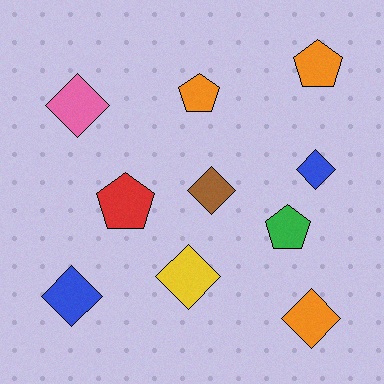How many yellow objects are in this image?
There is 1 yellow object.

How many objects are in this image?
There are 10 objects.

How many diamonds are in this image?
There are 6 diamonds.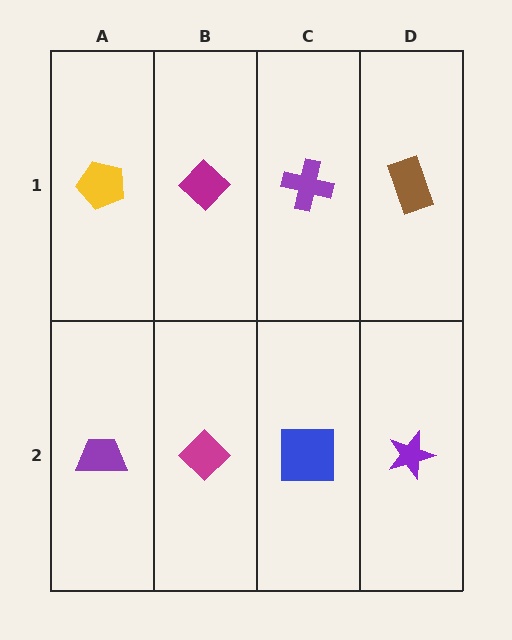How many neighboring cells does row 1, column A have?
2.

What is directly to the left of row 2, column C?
A magenta diamond.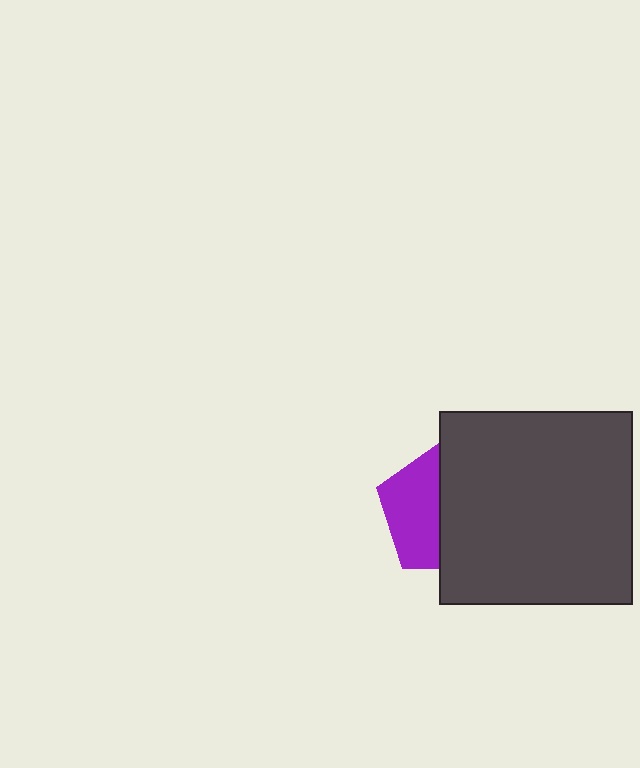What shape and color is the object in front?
The object in front is a dark gray square.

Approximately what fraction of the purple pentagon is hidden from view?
Roughly 56% of the purple pentagon is hidden behind the dark gray square.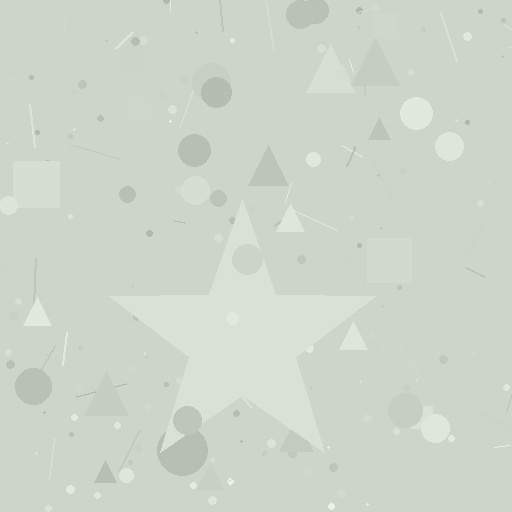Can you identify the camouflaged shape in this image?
The camouflaged shape is a star.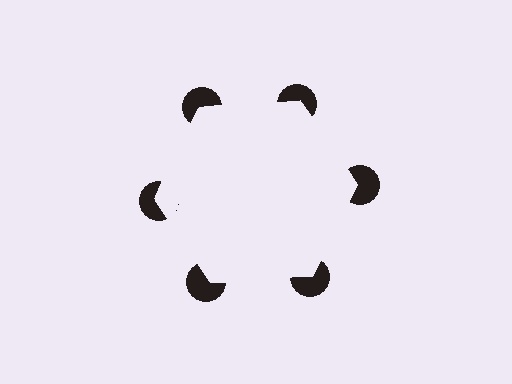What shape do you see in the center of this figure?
An illusory hexagon — its edges are inferred from the aligned wedge cuts in the pac-man discs, not physically drawn.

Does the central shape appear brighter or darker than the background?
It typically appears slightly brighter than the background, even though no actual brightness change is drawn.